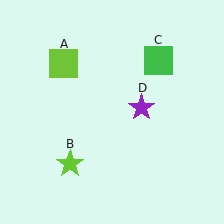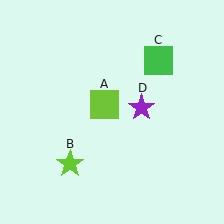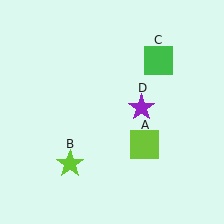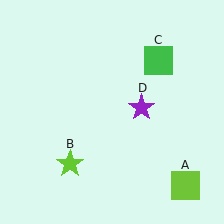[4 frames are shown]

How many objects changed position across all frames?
1 object changed position: lime square (object A).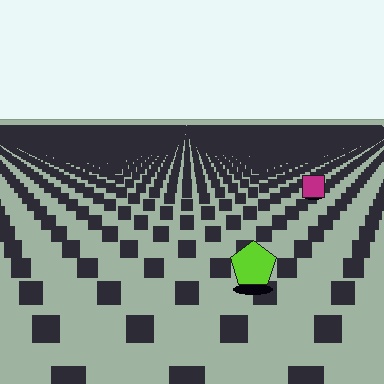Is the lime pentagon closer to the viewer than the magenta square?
Yes. The lime pentagon is closer — you can tell from the texture gradient: the ground texture is coarser near it.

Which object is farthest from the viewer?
The magenta square is farthest from the viewer. It appears smaller and the ground texture around it is denser.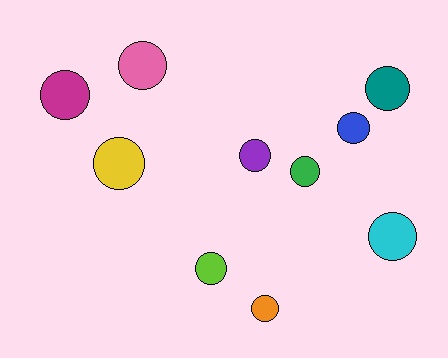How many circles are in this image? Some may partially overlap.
There are 10 circles.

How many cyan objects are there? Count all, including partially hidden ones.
There is 1 cyan object.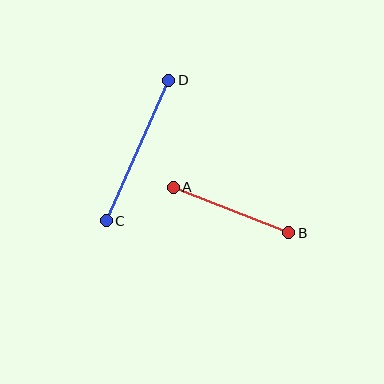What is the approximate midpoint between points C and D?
The midpoint is at approximately (137, 151) pixels.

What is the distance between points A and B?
The distance is approximately 124 pixels.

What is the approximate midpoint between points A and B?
The midpoint is at approximately (231, 210) pixels.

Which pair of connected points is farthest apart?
Points C and D are farthest apart.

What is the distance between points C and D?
The distance is approximately 153 pixels.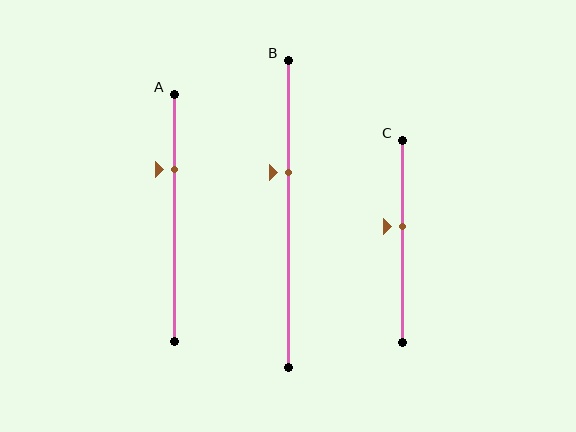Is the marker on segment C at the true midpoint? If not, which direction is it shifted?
No, the marker on segment C is shifted upward by about 7% of the segment length.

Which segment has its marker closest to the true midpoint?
Segment C has its marker closest to the true midpoint.